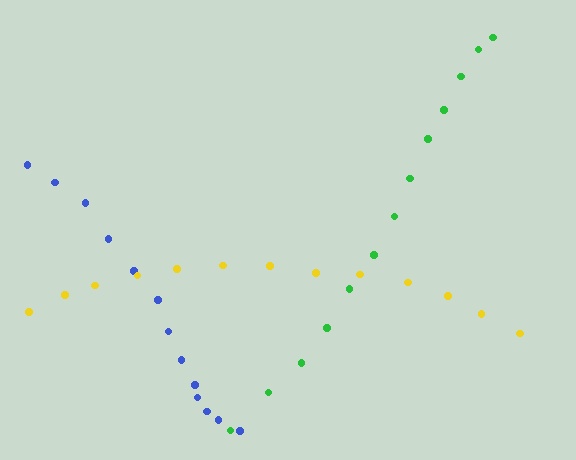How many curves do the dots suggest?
There are 3 distinct paths.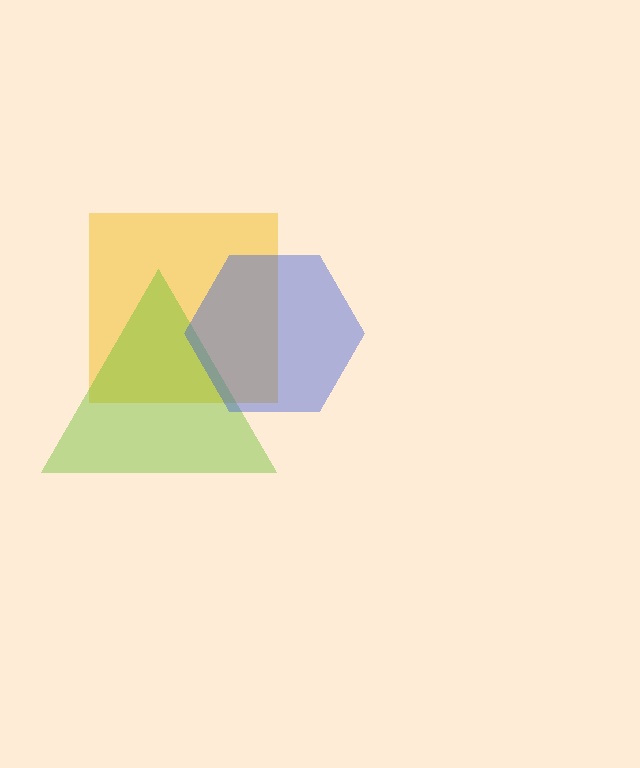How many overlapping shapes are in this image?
There are 3 overlapping shapes in the image.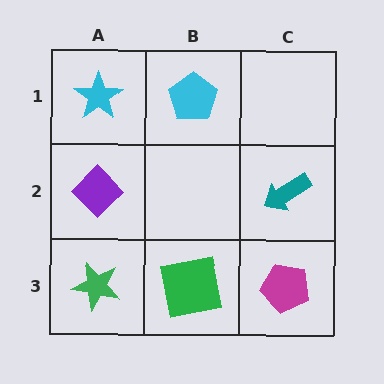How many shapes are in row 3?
3 shapes.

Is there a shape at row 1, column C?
No, that cell is empty.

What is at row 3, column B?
A green square.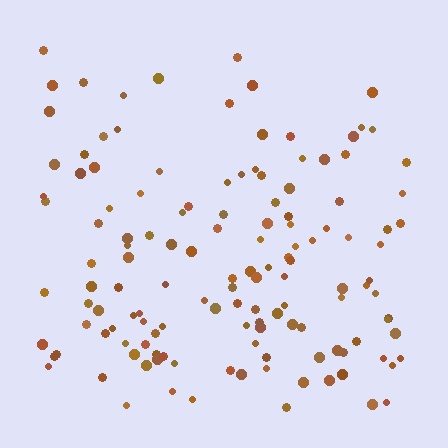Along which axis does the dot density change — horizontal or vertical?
Vertical.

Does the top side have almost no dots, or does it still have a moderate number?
Still a moderate number, just noticeably fewer than the bottom.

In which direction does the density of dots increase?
From top to bottom, with the bottom side densest.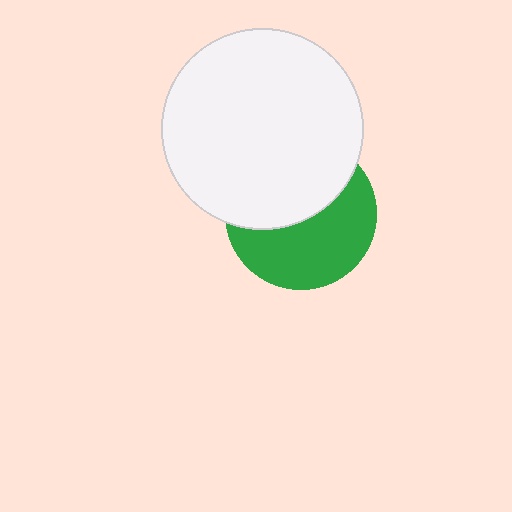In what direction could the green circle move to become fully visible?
The green circle could move down. That would shift it out from behind the white circle entirely.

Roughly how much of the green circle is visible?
About half of it is visible (roughly 52%).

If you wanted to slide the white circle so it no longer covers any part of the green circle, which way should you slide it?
Slide it up — that is the most direct way to separate the two shapes.